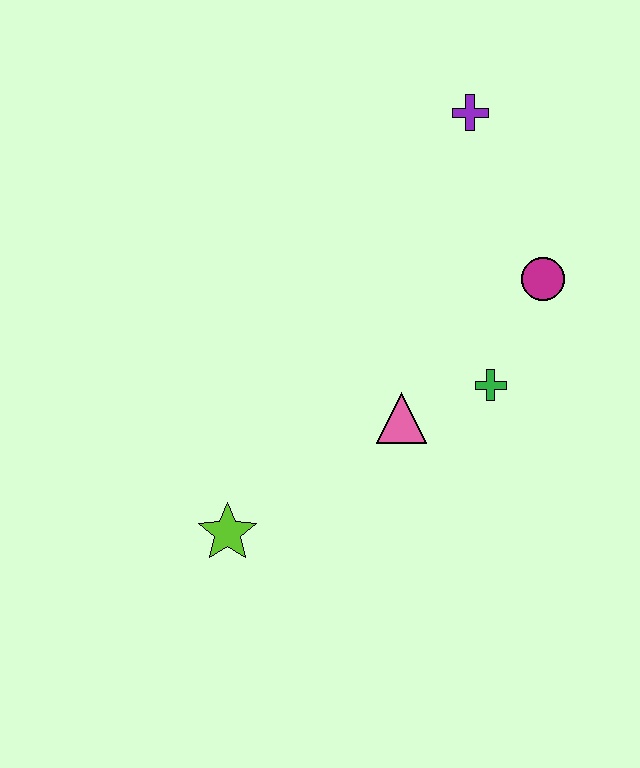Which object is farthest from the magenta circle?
The lime star is farthest from the magenta circle.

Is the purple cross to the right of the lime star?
Yes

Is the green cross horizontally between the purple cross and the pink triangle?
No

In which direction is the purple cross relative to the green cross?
The purple cross is above the green cross.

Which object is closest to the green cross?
The pink triangle is closest to the green cross.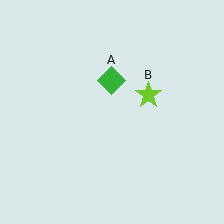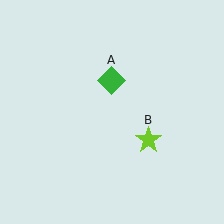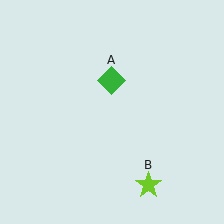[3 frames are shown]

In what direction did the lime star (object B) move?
The lime star (object B) moved down.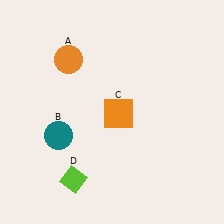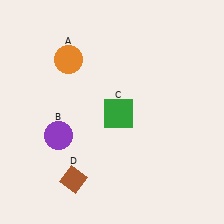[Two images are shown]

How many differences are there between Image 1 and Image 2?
There are 3 differences between the two images.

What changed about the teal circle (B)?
In Image 1, B is teal. In Image 2, it changed to purple.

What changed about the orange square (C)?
In Image 1, C is orange. In Image 2, it changed to green.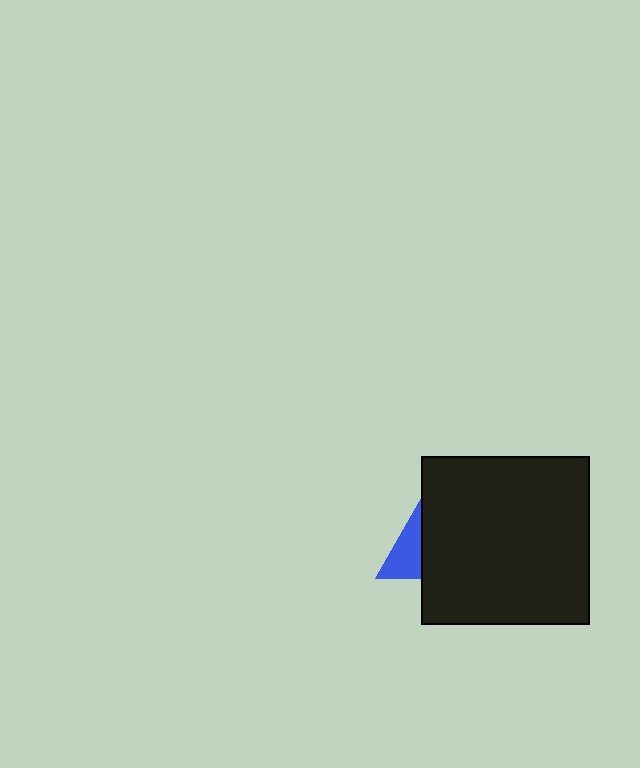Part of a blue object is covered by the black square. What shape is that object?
It is a triangle.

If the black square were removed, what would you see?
You would see the complete blue triangle.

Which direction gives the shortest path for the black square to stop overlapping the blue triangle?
Moving right gives the shortest separation.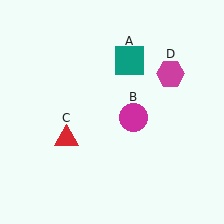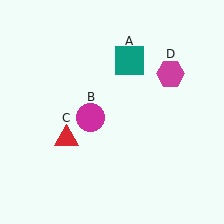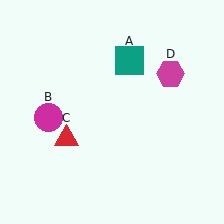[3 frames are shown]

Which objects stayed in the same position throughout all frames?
Teal square (object A) and red triangle (object C) and magenta hexagon (object D) remained stationary.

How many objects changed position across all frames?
1 object changed position: magenta circle (object B).